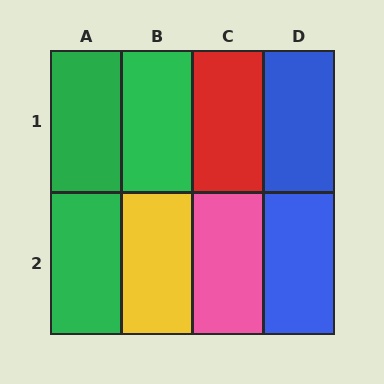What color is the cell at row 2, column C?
Pink.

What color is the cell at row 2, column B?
Yellow.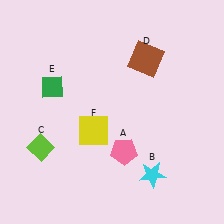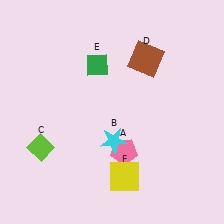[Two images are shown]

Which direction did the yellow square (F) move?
The yellow square (F) moved down.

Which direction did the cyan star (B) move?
The cyan star (B) moved left.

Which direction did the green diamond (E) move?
The green diamond (E) moved right.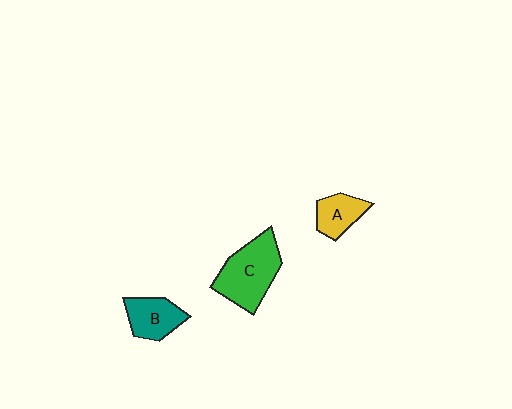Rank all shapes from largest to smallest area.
From largest to smallest: C (green), B (teal), A (yellow).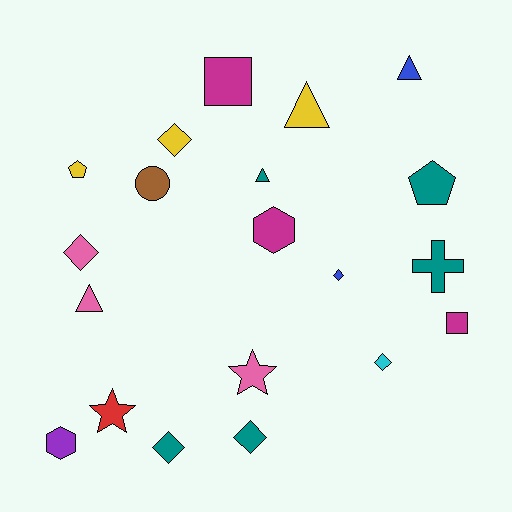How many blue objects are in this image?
There are 2 blue objects.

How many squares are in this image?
There are 2 squares.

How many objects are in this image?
There are 20 objects.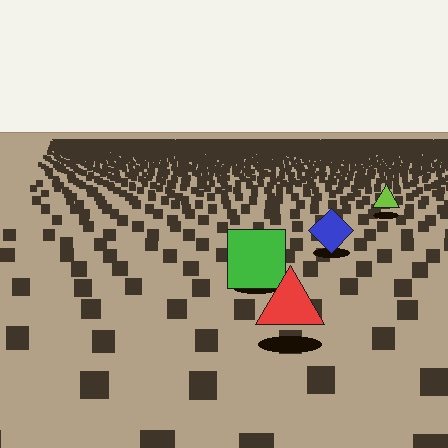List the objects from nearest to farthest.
From nearest to farthest: the red triangle, the green square, the blue diamond, the lime triangle.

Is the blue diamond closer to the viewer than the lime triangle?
Yes. The blue diamond is closer — you can tell from the texture gradient: the ground texture is coarser near it.